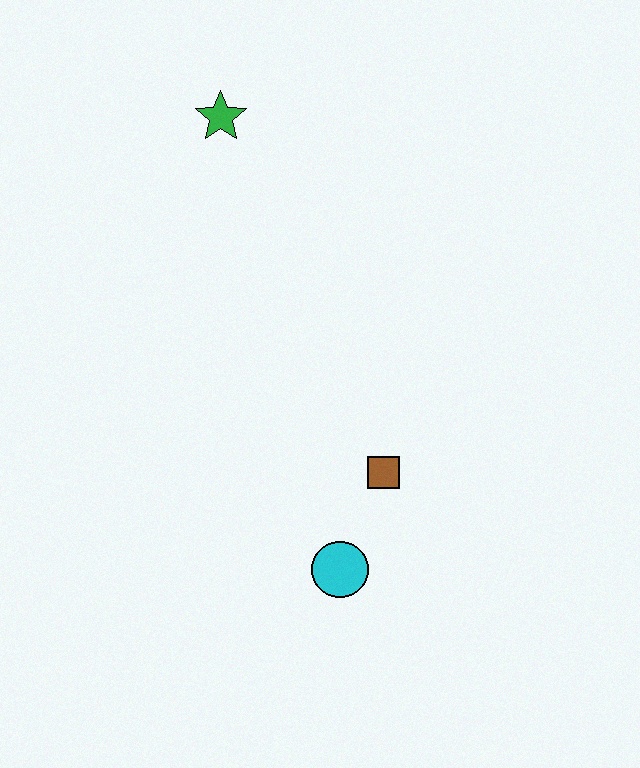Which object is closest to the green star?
The brown square is closest to the green star.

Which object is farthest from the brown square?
The green star is farthest from the brown square.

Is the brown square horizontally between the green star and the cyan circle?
No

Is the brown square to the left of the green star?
No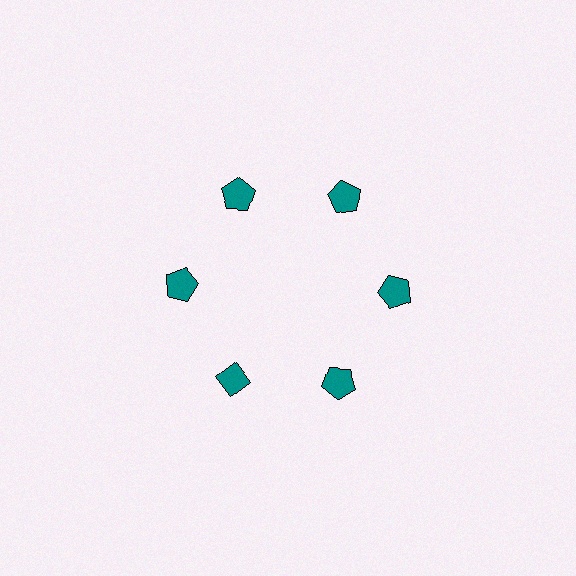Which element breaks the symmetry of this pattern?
The teal diamond at roughly the 7 o'clock position breaks the symmetry. All other shapes are teal pentagons.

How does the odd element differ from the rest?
It has a different shape: diamond instead of pentagon.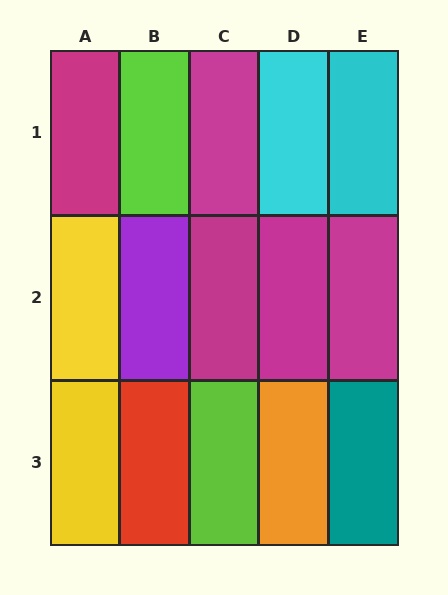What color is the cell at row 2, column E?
Magenta.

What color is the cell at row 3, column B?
Red.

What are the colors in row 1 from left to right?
Magenta, lime, magenta, cyan, cyan.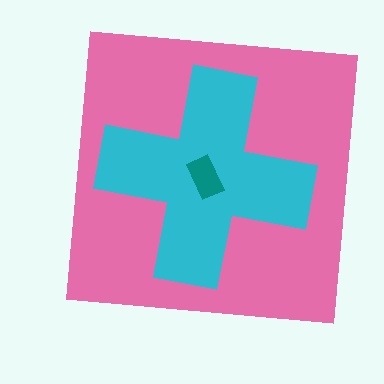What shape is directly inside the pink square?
The cyan cross.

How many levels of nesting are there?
3.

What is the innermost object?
The teal rectangle.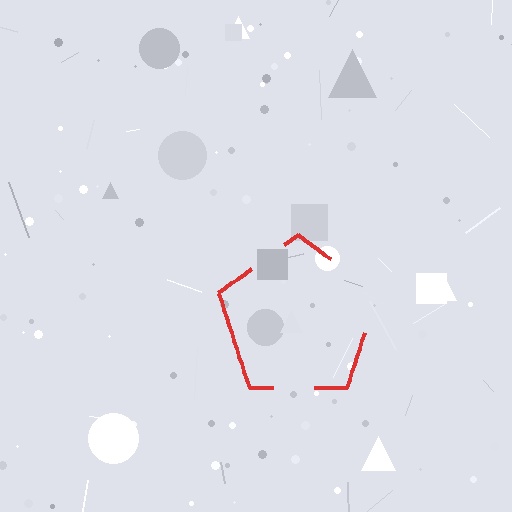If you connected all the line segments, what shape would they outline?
They would outline a pentagon.